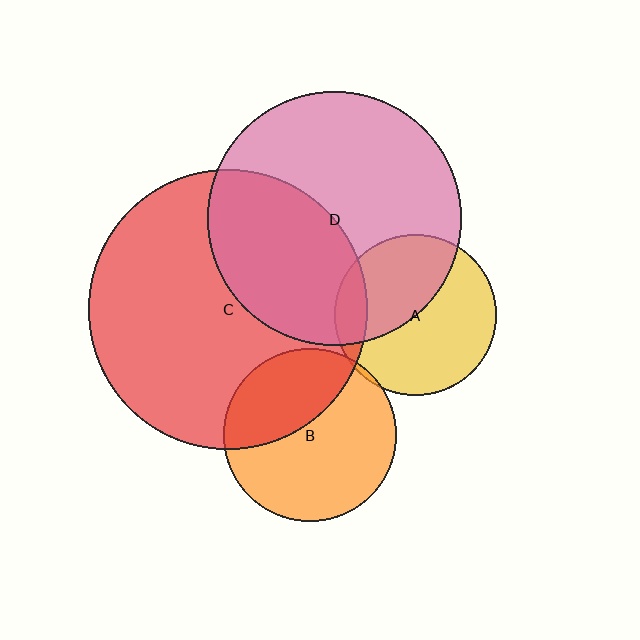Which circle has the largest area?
Circle C (red).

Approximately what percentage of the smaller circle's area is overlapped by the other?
Approximately 10%.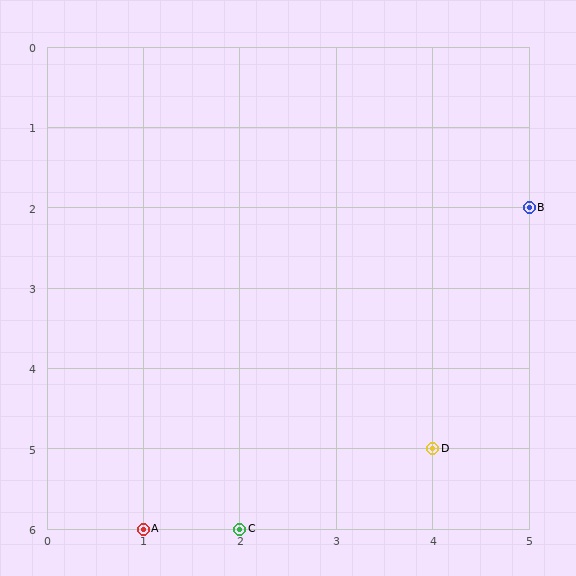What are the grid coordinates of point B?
Point B is at grid coordinates (5, 2).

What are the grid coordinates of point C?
Point C is at grid coordinates (2, 6).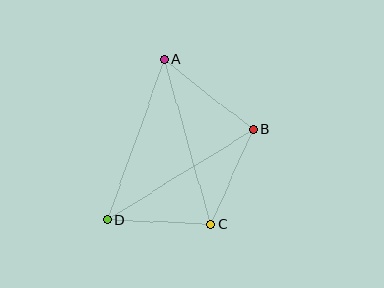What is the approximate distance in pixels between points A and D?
The distance between A and D is approximately 170 pixels.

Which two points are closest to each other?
Points B and C are closest to each other.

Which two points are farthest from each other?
Points B and D are farthest from each other.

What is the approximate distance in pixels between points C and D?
The distance between C and D is approximately 104 pixels.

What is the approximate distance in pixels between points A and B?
The distance between A and B is approximately 113 pixels.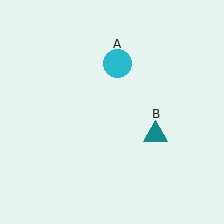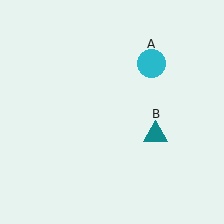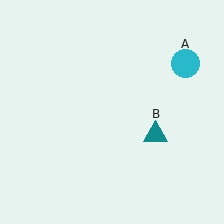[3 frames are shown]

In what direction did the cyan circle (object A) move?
The cyan circle (object A) moved right.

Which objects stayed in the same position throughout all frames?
Teal triangle (object B) remained stationary.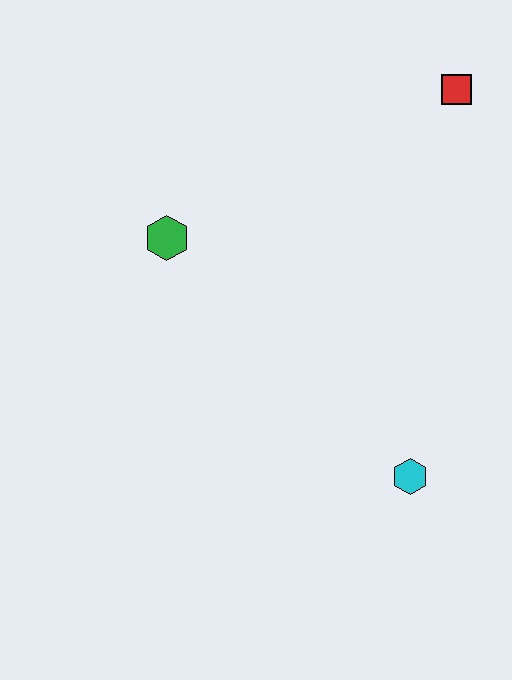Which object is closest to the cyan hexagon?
The green hexagon is closest to the cyan hexagon.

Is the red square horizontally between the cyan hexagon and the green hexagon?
No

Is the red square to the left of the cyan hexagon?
No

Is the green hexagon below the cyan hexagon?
No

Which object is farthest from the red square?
The cyan hexagon is farthest from the red square.